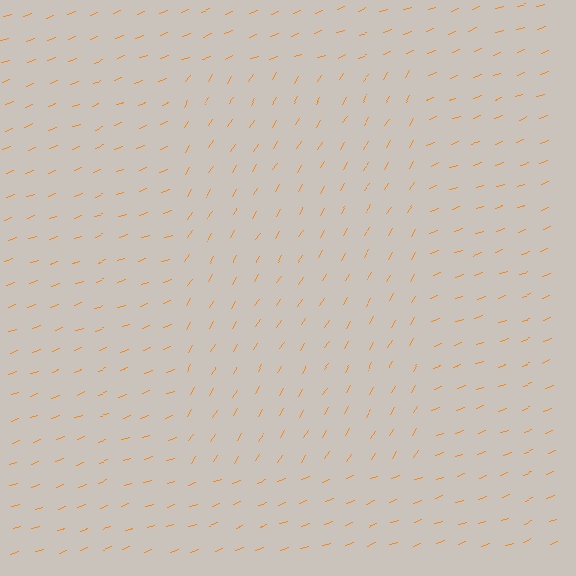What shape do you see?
I see a rectangle.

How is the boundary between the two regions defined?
The boundary is defined purely by a change in line orientation (approximately 37 degrees difference). All lines are the same color and thickness.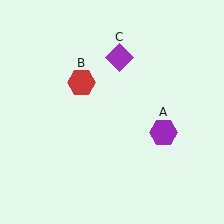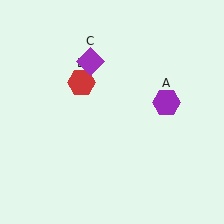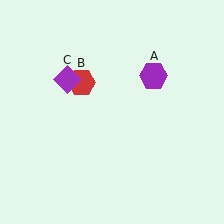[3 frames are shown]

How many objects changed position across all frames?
2 objects changed position: purple hexagon (object A), purple diamond (object C).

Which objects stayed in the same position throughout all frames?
Red hexagon (object B) remained stationary.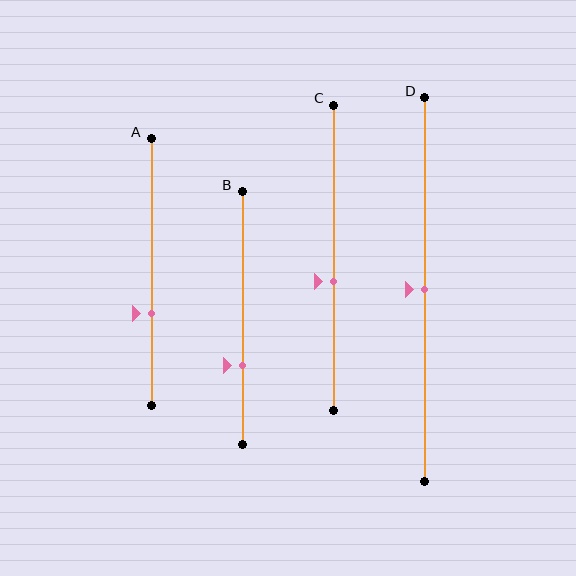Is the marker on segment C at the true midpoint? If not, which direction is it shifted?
No, the marker on segment C is shifted downward by about 8% of the segment length.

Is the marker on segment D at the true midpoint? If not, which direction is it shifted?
Yes, the marker on segment D is at the true midpoint.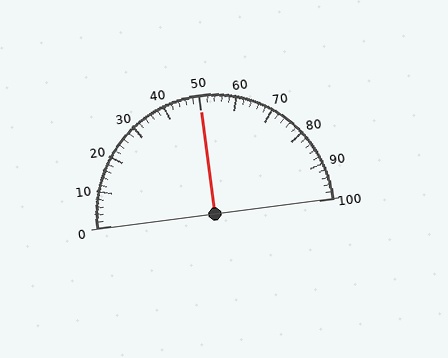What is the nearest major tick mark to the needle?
The nearest major tick mark is 50.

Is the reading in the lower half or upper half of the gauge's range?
The reading is in the upper half of the range (0 to 100).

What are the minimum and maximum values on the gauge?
The gauge ranges from 0 to 100.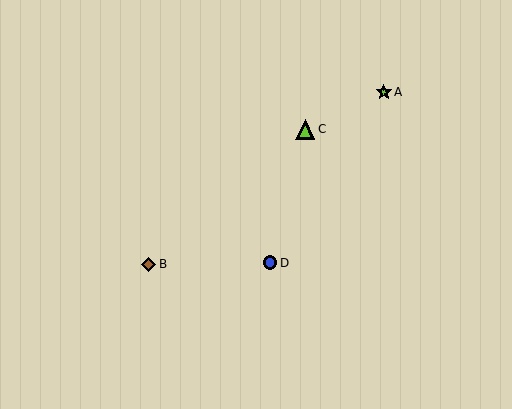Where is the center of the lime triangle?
The center of the lime triangle is at (305, 129).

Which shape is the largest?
The lime triangle (labeled C) is the largest.